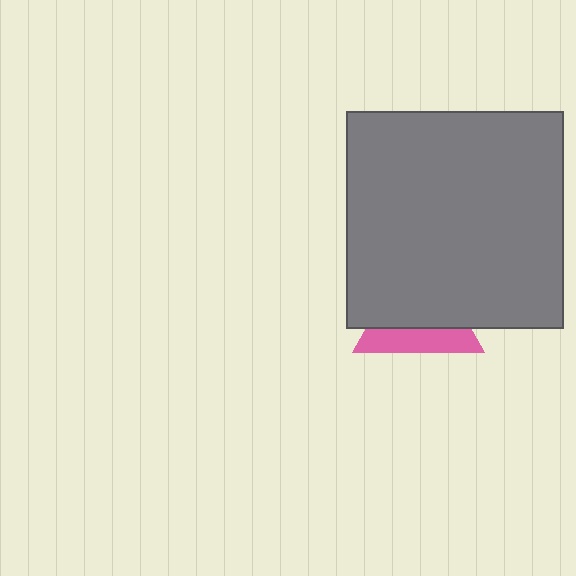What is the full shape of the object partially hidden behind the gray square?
The partially hidden object is a pink triangle.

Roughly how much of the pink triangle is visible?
A small part of it is visible (roughly 37%).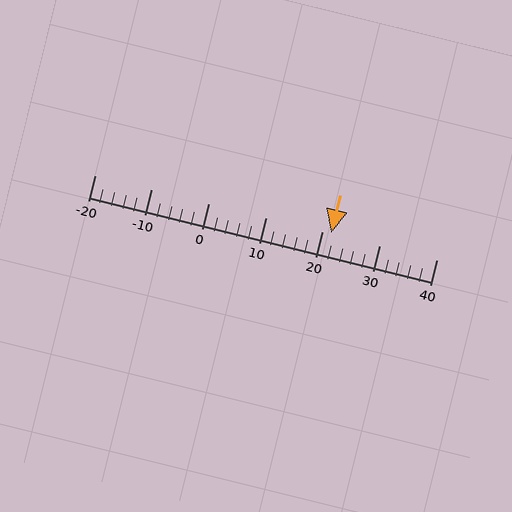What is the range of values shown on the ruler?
The ruler shows values from -20 to 40.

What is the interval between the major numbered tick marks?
The major tick marks are spaced 10 units apart.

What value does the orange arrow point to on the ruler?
The orange arrow points to approximately 22.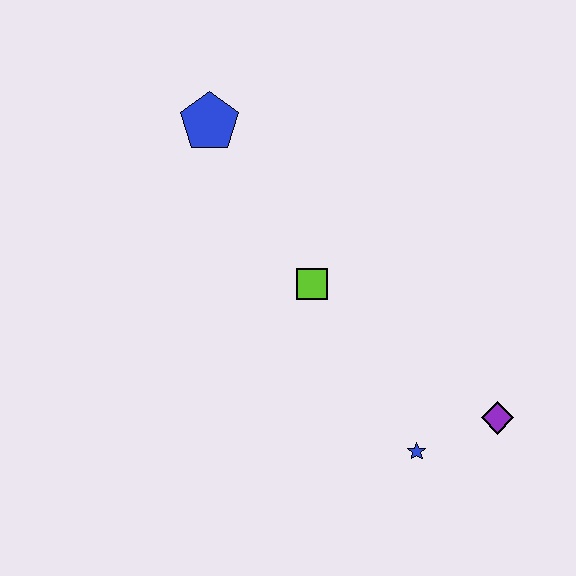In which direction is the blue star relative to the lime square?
The blue star is below the lime square.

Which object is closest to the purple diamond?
The blue star is closest to the purple diamond.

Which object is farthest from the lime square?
The purple diamond is farthest from the lime square.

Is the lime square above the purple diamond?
Yes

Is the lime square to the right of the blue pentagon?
Yes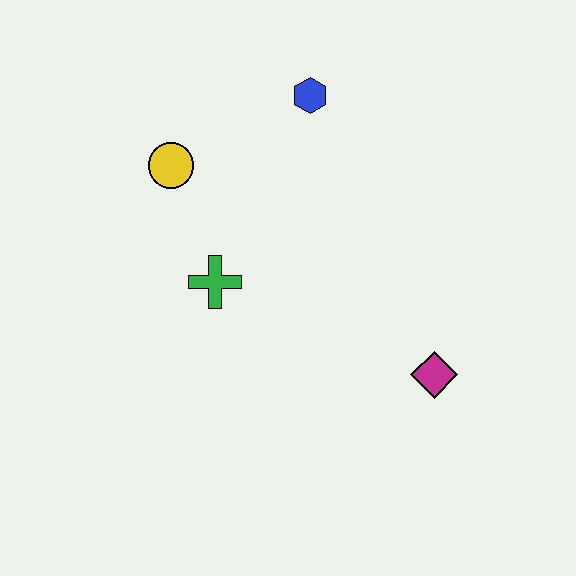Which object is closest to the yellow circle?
The green cross is closest to the yellow circle.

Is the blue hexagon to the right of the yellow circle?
Yes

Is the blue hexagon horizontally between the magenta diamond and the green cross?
Yes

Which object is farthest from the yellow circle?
The magenta diamond is farthest from the yellow circle.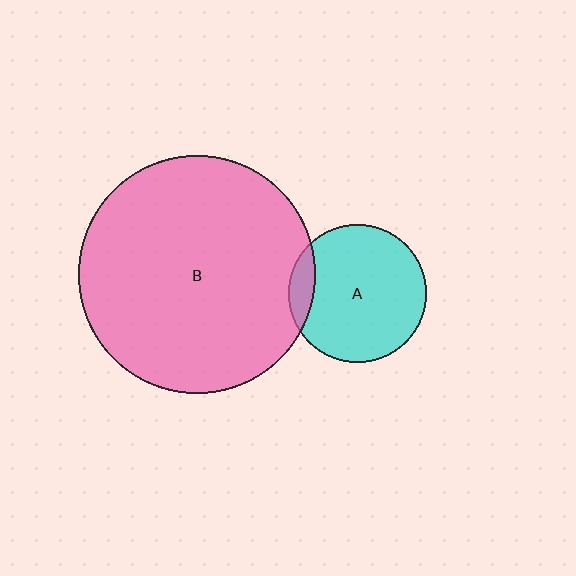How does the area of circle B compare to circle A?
Approximately 3.0 times.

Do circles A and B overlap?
Yes.